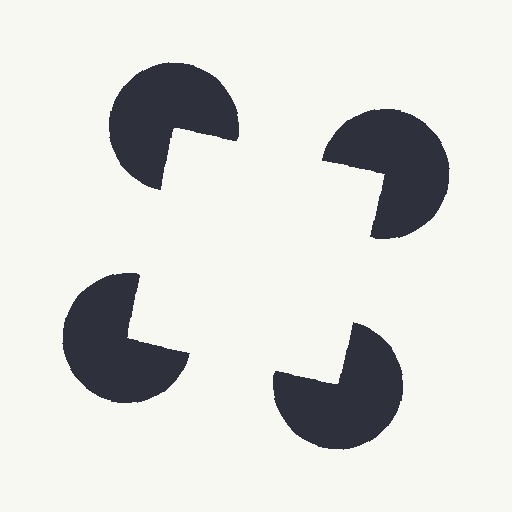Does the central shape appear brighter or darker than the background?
It typically appears slightly brighter than the background, even though no actual brightness change is drawn.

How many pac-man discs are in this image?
There are 4 — one at each vertex of the illusory square.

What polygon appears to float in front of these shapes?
An illusory square — its edges are inferred from the aligned wedge cuts in the pac-man discs, not physically drawn.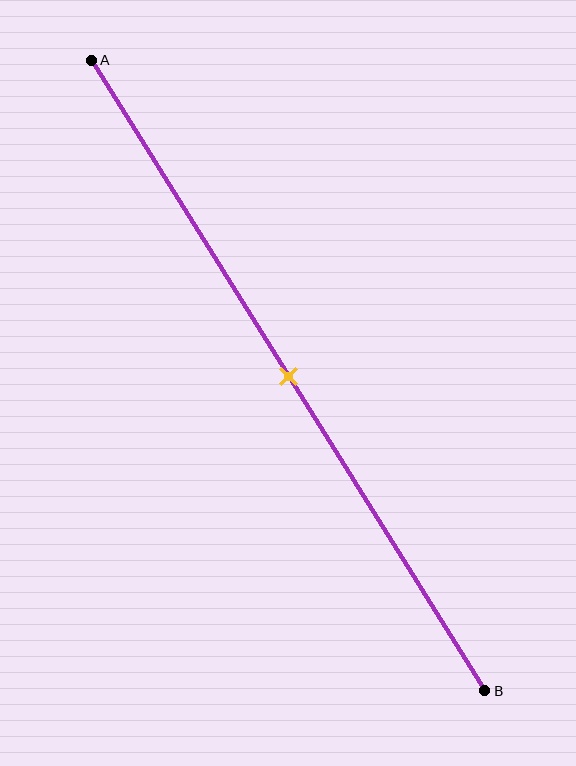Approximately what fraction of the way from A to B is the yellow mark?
The yellow mark is approximately 50% of the way from A to B.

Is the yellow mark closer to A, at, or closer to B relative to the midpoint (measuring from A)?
The yellow mark is approximately at the midpoint of segment AB.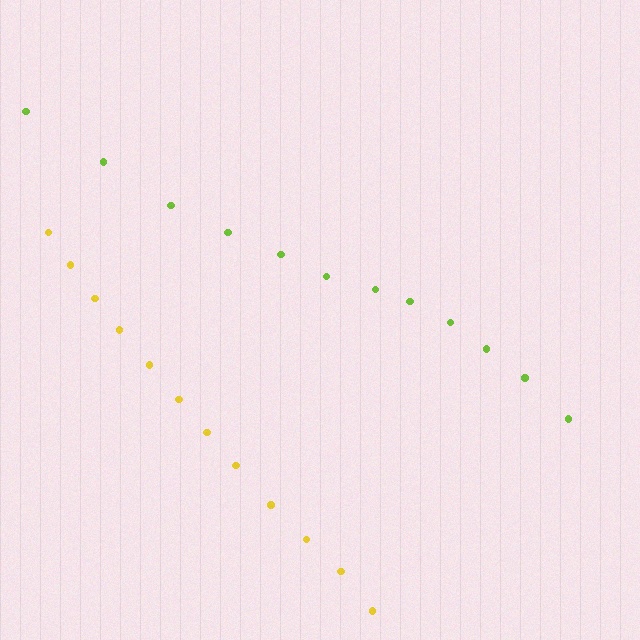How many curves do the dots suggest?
There are 2 distinct paths.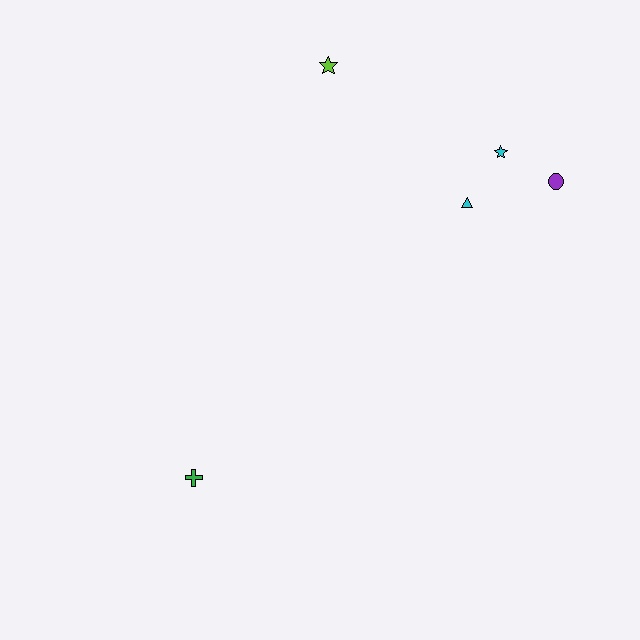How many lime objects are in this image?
There is 1 lime object.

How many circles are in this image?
There is 1 circle.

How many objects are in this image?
There are 5 objects.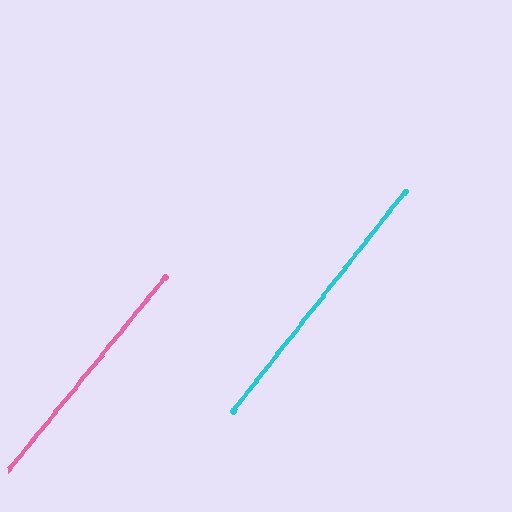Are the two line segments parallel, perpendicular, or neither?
Parallel — their directions differ by only 1.0°.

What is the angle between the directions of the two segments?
Approximately 1 degree.